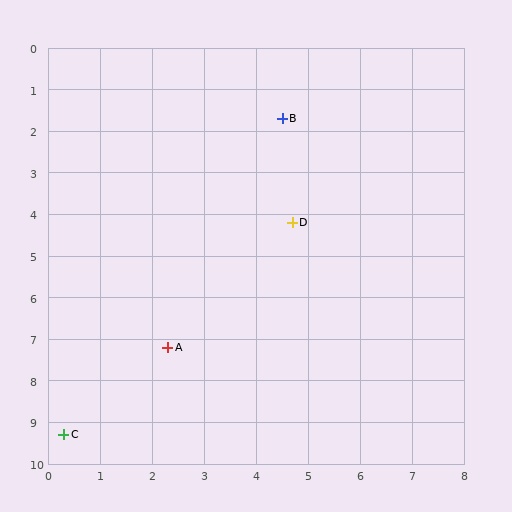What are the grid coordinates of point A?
Point A is at approximately (2.3, 7.2).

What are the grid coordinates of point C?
Point C is at approximately (0.3, 9.3).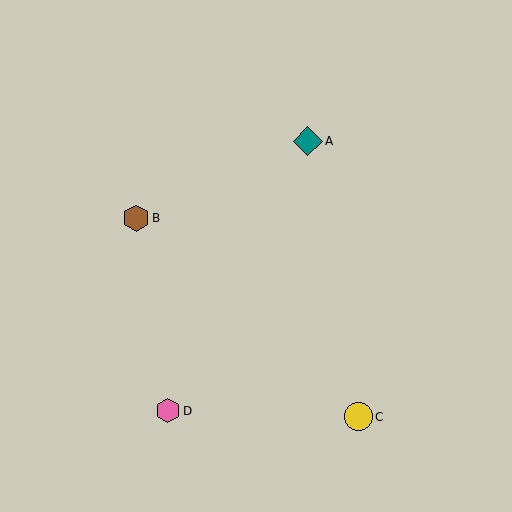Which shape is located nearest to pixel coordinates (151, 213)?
The brown hexagon (labeled B) at (136, 218) is nearest to that location.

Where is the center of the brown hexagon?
The center of the brown hexagon is at (136, 218).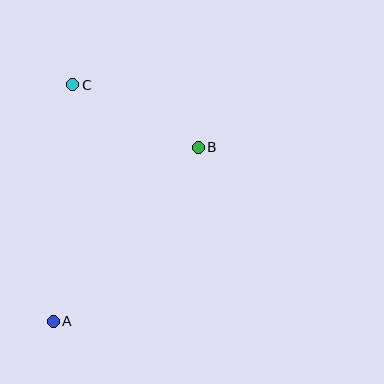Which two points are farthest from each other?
Points A and C are farthest from each other.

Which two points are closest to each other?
Points B and C are closest to each other.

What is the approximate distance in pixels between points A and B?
The distance between A and B is approximately 227 pixels.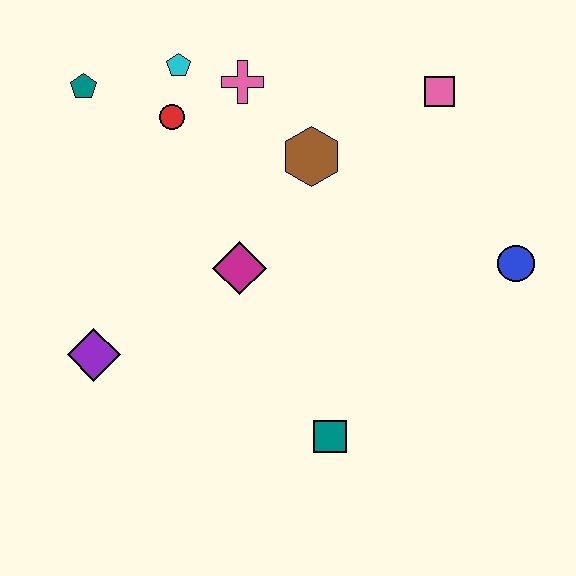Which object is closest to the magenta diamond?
The brown hexagon is closest to the magenta diamond.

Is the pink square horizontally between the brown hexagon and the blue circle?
Yes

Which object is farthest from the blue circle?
The teal pentagon is farthest from the blue circle.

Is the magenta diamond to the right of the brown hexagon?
No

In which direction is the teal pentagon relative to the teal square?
The teal pentagon is above the teal square.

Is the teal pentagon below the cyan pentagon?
Yes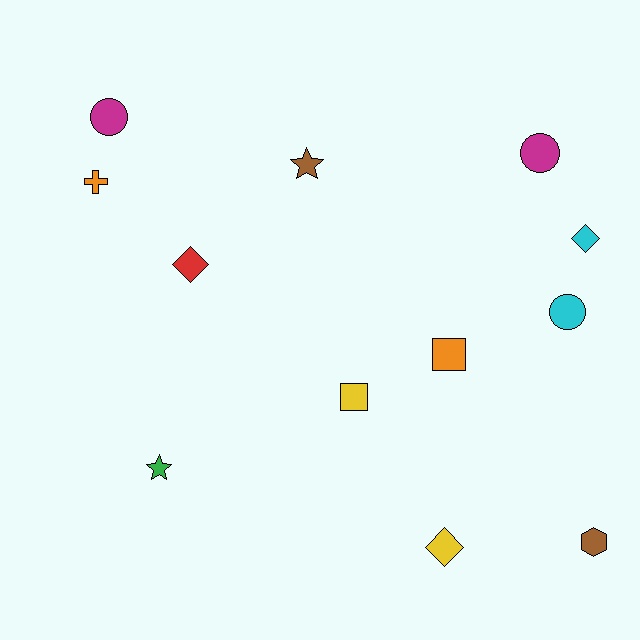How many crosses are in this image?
There is 1 cross.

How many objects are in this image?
There are 12 objects.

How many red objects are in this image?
There is 1 red object.